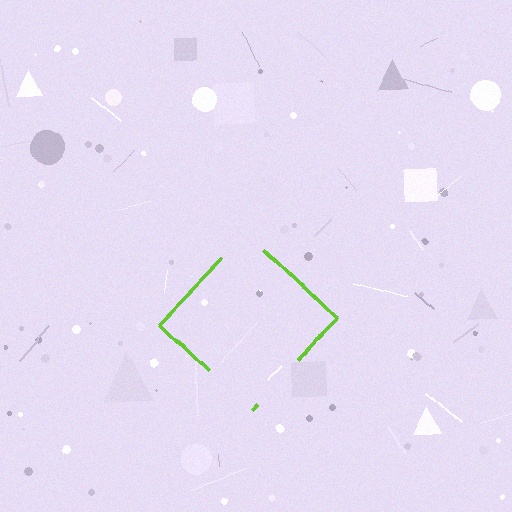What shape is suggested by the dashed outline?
The dashed outline suggests a diamond.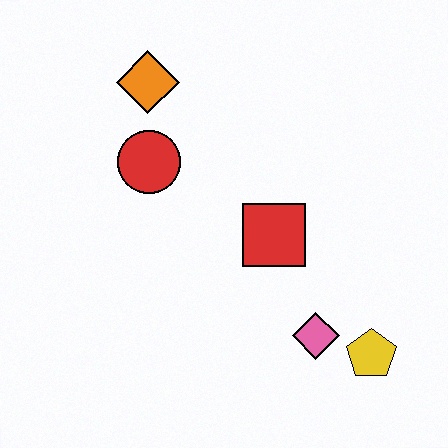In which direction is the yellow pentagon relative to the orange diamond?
The yellow pentagon is below the orange diamond.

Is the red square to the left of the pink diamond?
Yes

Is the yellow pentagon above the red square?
No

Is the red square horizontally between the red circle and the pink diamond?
Yes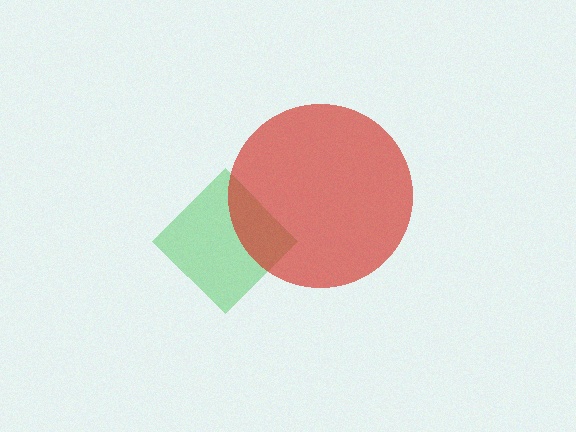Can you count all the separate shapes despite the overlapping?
Yes, there are 2 separate shapes.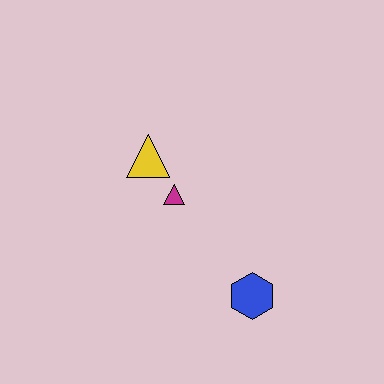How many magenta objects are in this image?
There is 1 magenta object.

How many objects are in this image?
There are 3 objects.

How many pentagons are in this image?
There are no pentagons.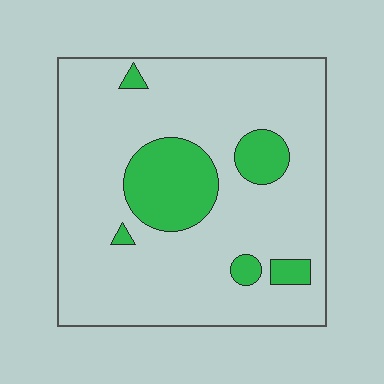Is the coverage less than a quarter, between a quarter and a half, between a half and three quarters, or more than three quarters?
Less than a quarter.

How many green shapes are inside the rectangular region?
6.